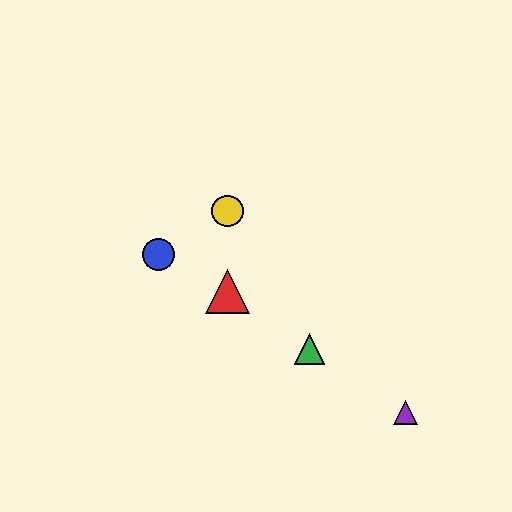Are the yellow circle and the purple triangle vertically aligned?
No, the yellow circle is at x≈228 and the purple triangle is at x≈405.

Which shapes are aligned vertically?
The red triangle, the yellow circle are aligned vertically.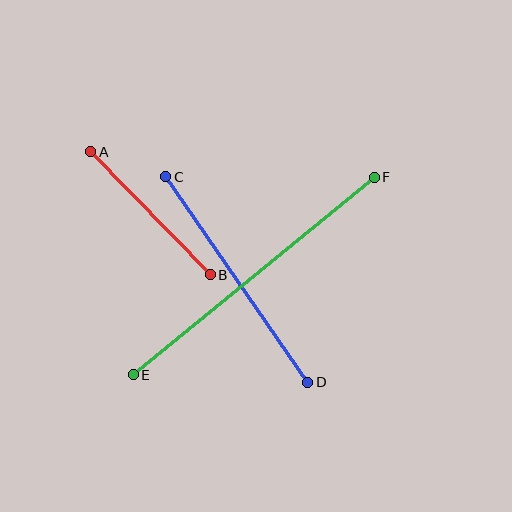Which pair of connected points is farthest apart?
Points E and F are farthest apart.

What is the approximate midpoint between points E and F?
The midpoint is at approximately (254, 276) pixels.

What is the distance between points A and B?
The distance is approximately 171 pixels.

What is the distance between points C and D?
The distance is approximately 250 pixels.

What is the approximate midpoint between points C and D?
The midpoint is at approximately (237, 279) pixels.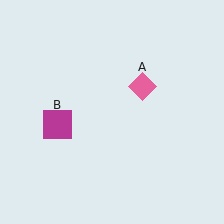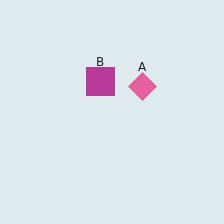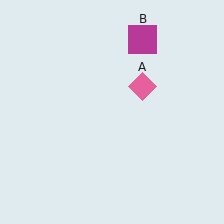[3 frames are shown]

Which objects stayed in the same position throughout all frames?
Pink diamond (object A) remained stationary.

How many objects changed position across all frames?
1 object changed position: magenta square (object B).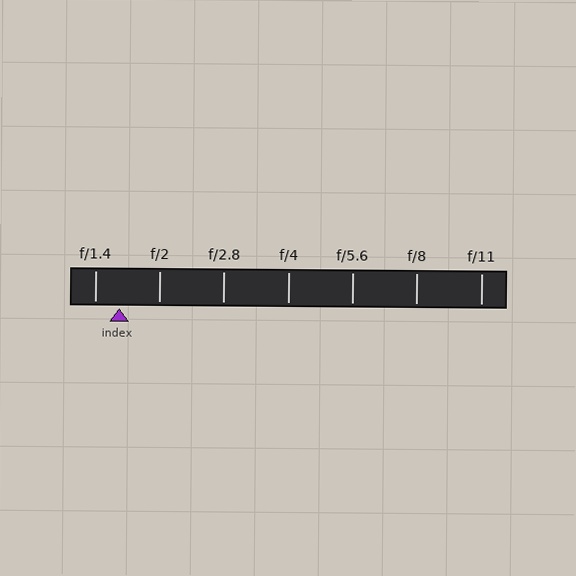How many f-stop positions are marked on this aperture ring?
There are 7 f-stop positions marked.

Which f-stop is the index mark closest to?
The index mark is closest to f/1.4.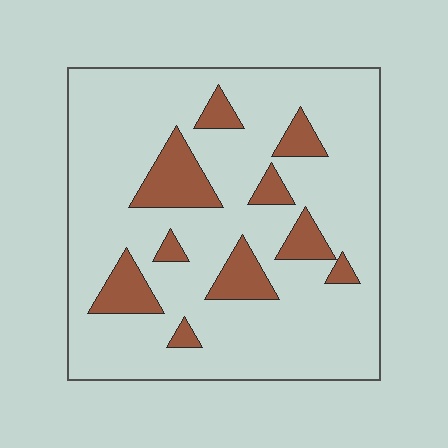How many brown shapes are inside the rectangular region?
10.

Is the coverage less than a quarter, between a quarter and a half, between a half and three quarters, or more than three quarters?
Less than a quarter.